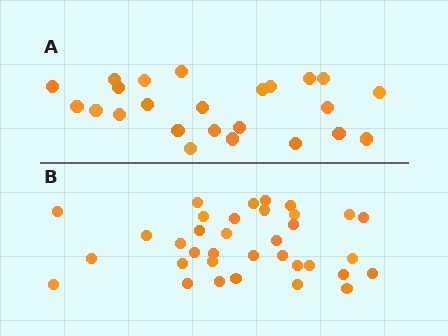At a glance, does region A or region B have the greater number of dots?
Region B (the bottom region) has more dots.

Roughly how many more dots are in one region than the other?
Region B has roughly 12 or so more dots than region A.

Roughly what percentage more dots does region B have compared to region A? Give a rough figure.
About 45% more.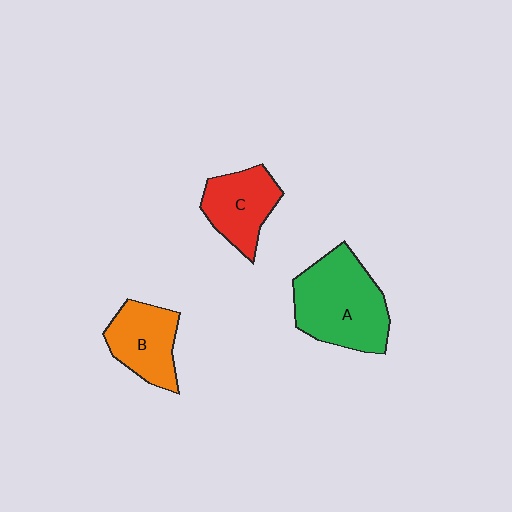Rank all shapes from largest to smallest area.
From largest to smallest: A (green), B (orange), C (red).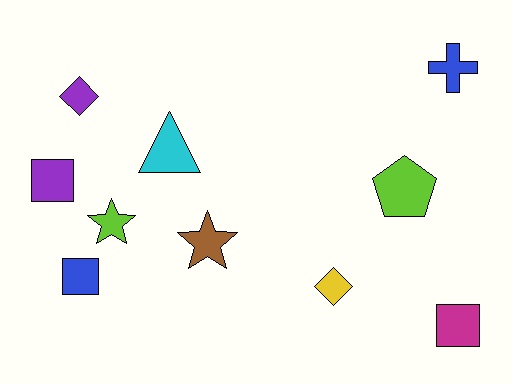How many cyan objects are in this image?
There is 1 cyan object.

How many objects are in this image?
There are 10 objects.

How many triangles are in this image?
There is 1 triangle.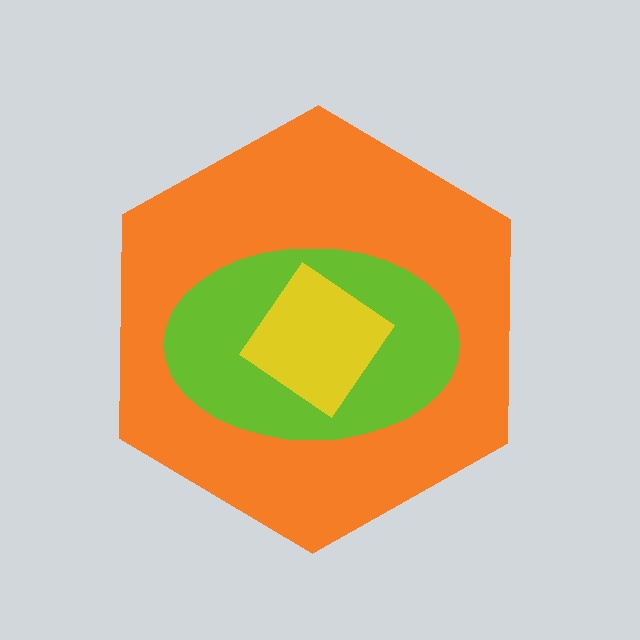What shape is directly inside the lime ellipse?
The yellow diamond.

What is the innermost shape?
The yellow diamond.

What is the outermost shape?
The orange hexagon.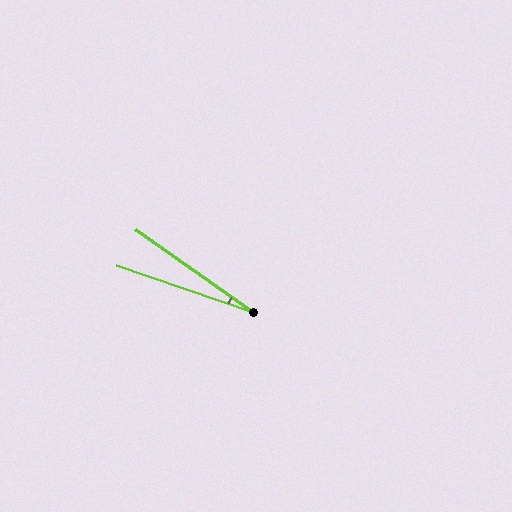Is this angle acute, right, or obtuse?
It is acute.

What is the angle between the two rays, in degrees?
Approximately 16 degrees.